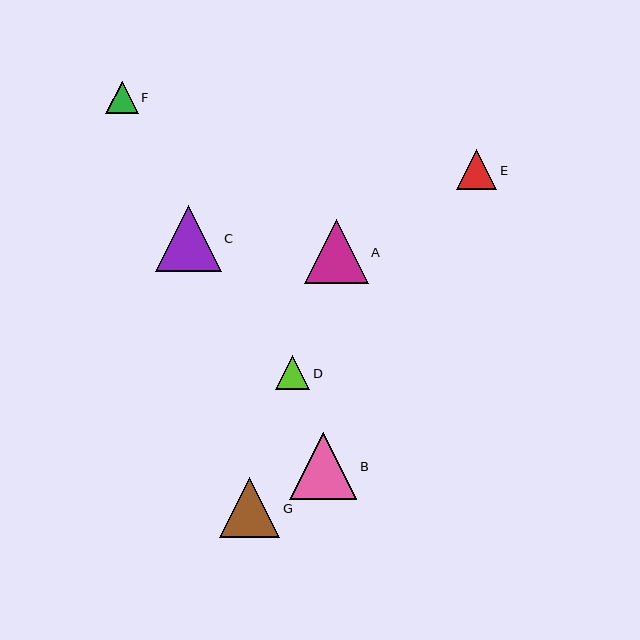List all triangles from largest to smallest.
From largest to smallest: B, C, A, G, E, D, F.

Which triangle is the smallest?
Triangle F is the smallest with a size of approximately 32 pixels.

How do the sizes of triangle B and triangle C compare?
Triangle B and triangle C are approximately the same size.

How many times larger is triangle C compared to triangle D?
Triangle C is approximately 1.9 times the size of triangle D.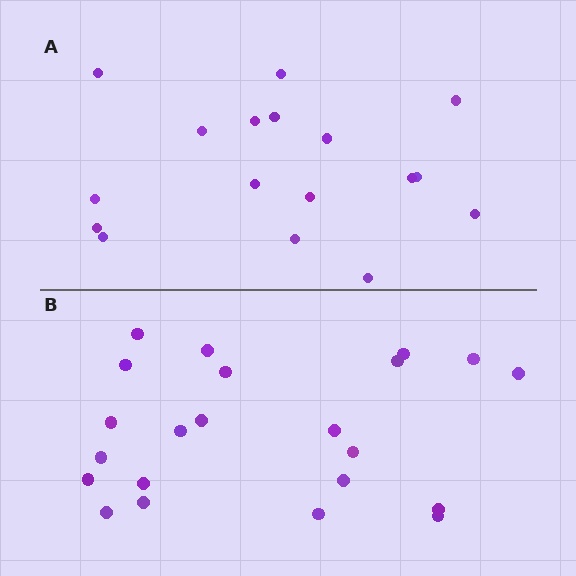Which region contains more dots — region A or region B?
Region B (the bottom region) has more dots.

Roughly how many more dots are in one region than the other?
Region B has about 5 more dots than region A.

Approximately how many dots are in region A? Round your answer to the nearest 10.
About 20 dots. (The exact count is 17, which rounds to 20.)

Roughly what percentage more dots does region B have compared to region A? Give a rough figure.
About 30% more.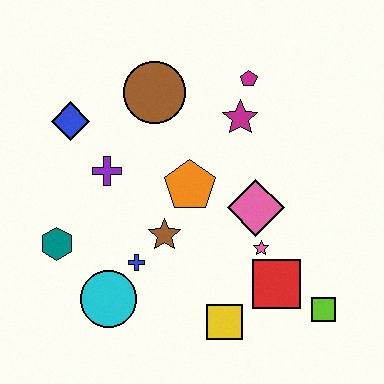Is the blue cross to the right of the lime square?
No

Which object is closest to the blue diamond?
The purple cross is closest to the blue diamond.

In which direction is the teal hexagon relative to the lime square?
The teal hexagon is to the left of the lime square.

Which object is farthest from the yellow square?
The blue diamond is farthest from the yellow square.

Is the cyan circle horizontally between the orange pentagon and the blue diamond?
Yes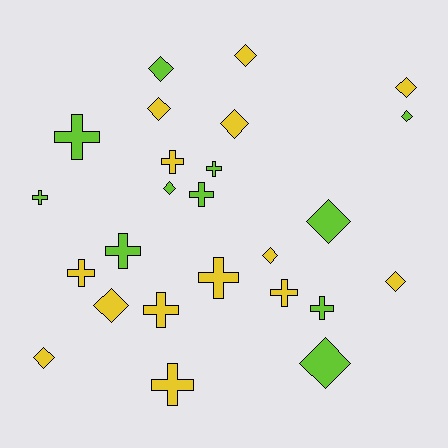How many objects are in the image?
There are 25 objects.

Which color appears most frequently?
Yellow, with 14 objects.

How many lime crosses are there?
There are 6 lime crosses.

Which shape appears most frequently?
Diamond, with 13 objects.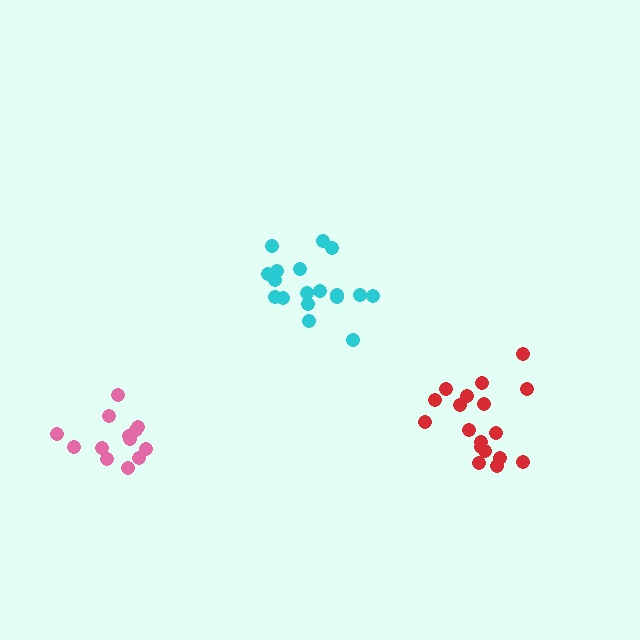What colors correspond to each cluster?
The clusters are colored: cyan, red, pink.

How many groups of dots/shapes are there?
There are 3 groups.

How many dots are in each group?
Group 1: 18 dots, Group 2: 18 dots, Group 3: 13 dots (49 total).